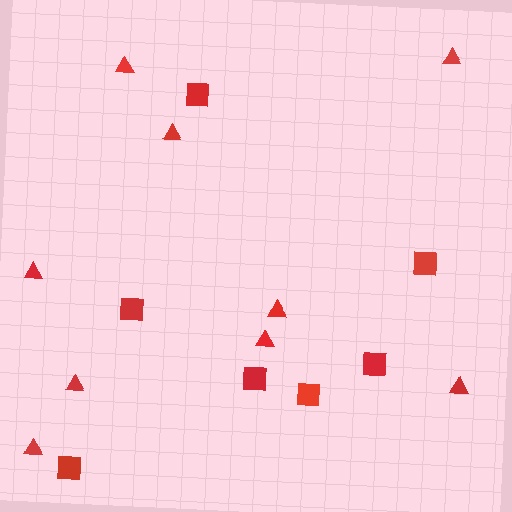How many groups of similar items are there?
There are 2 groups: one group of triangles (9) and one group of squares (7).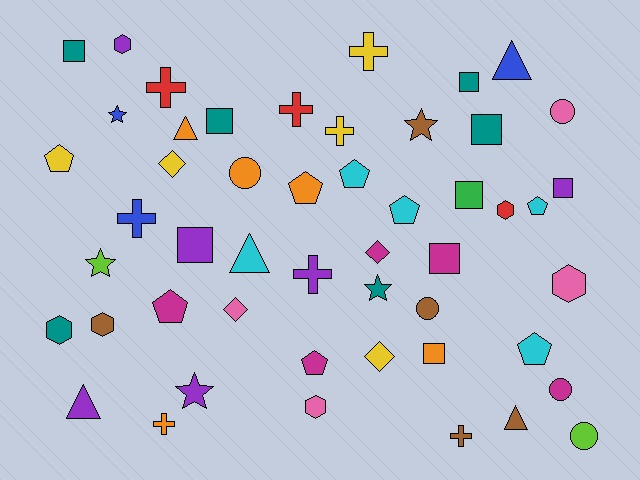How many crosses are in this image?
There are 8 crosses.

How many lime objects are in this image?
There are 2 lime objects.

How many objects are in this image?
There are 50 objects.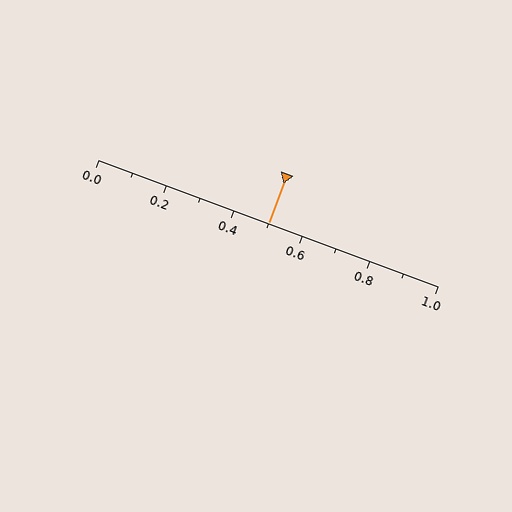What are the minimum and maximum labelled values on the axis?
The axis runs from 0.0 to 1.0.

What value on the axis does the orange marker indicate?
The marker indicates approximately 0.5.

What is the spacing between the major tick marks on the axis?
The major ticks are spaced 0.2 apart.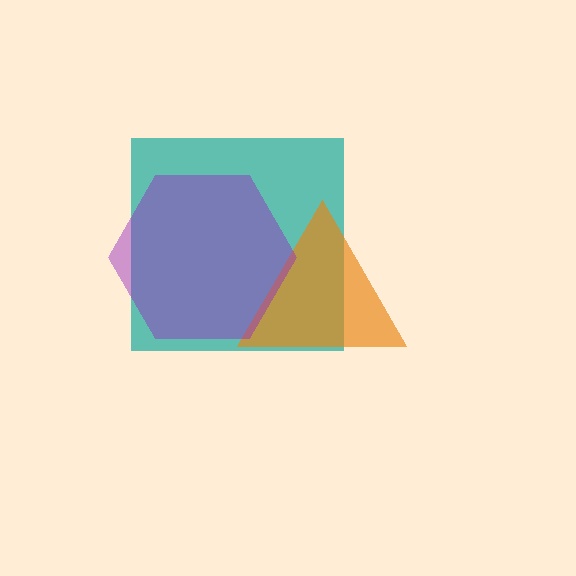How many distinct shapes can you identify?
There are 3 distinct shapes: a teal square, an orange triangle, a purple hexagon.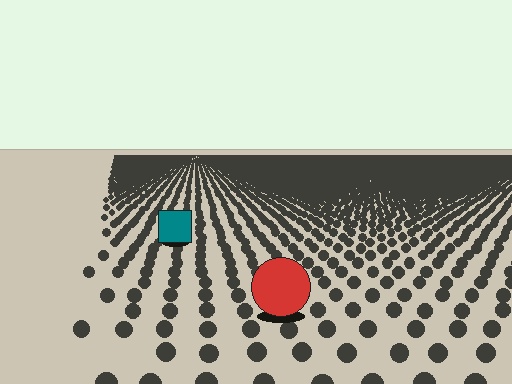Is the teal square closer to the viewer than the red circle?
No. The red circle is closer — you can tell from the texture gradient: the ground texture is coarser near it.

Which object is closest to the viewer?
The red circle is closest. The texture marks near it are larger and more spread out.